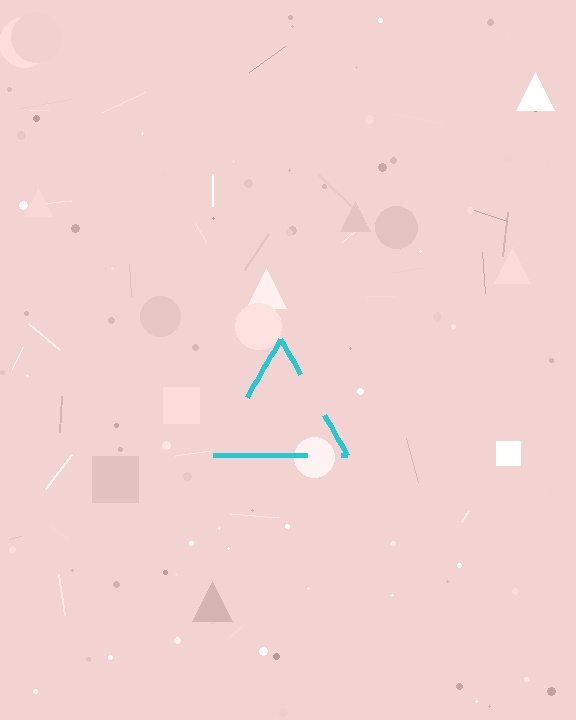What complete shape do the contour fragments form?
The contour fragments form a triangle.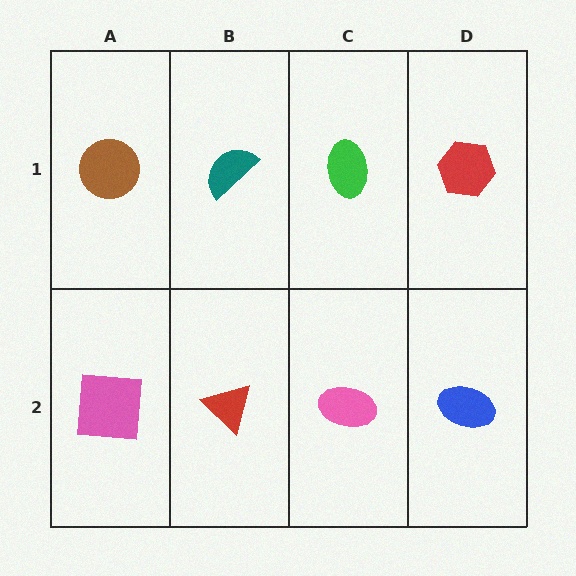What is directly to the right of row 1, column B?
A green ellipse.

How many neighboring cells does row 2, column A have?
2.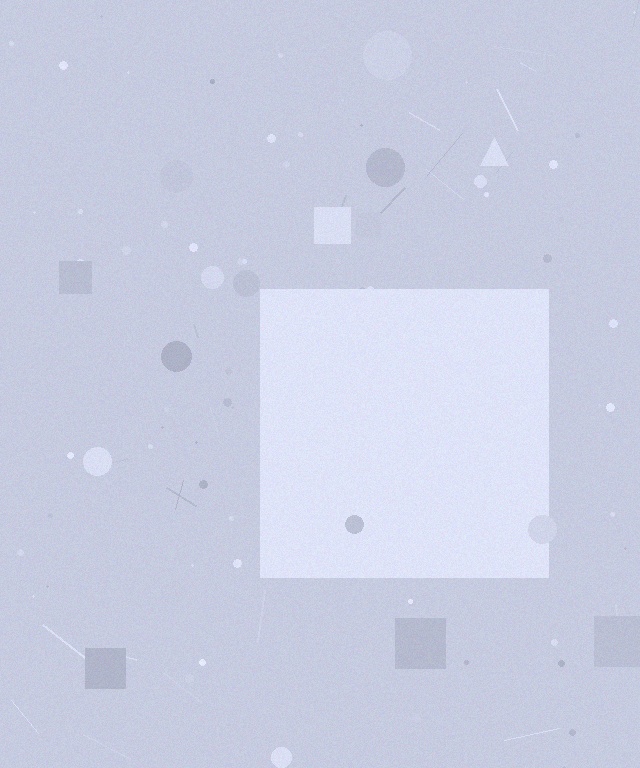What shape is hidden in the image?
A square is hidden in the image.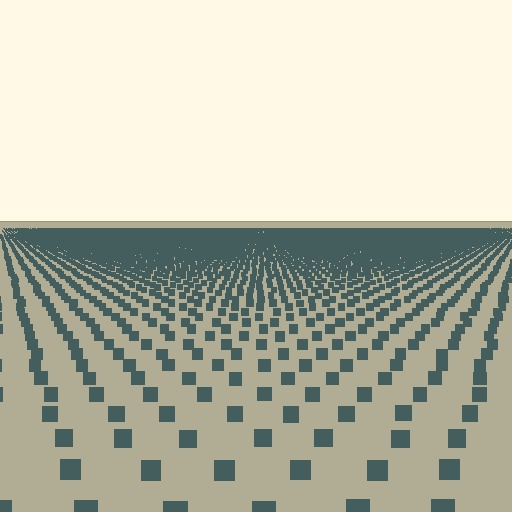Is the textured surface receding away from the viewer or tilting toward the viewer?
The surface is receding away from the viewer. Texture elements get smaller and denser toward the top.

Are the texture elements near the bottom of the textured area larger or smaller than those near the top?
Larger. Near the bottom, elements are closer to the viewer and appear at a bigger on-screen size.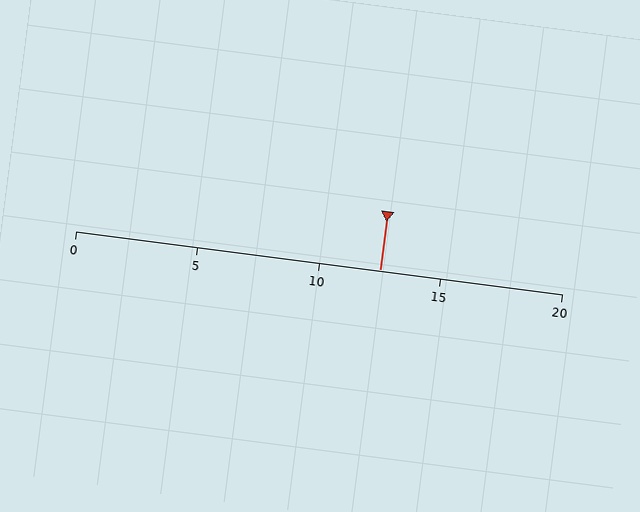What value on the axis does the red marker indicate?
The marker indicates approximately 12.5.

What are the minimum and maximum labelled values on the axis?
The axis runs from 0 to 20.